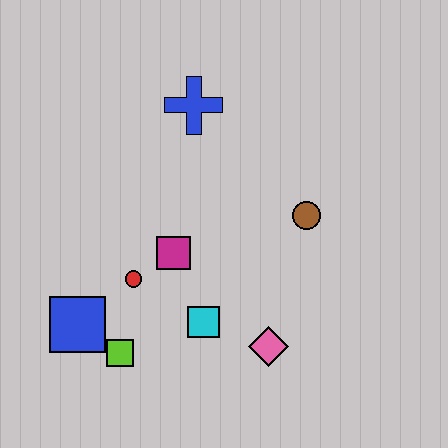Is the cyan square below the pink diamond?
No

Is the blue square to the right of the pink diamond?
No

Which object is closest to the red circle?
The magenta square is closest to the red circle.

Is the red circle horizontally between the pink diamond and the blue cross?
No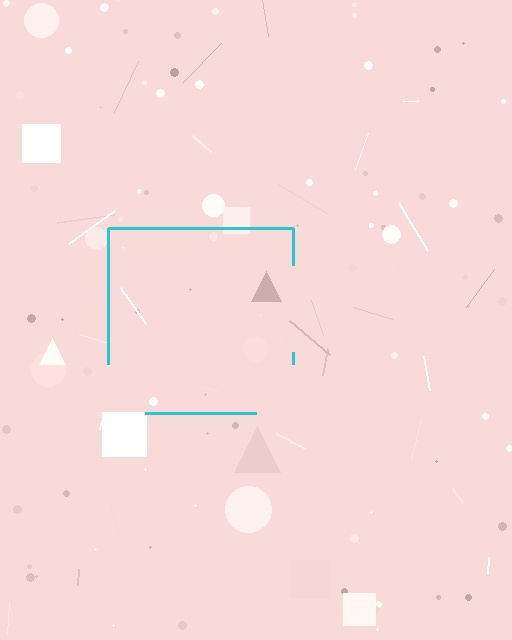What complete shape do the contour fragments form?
The contour fragments form a square.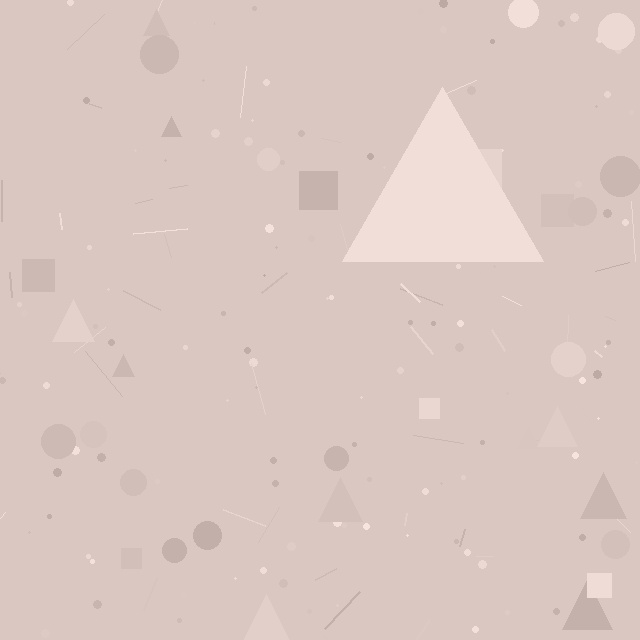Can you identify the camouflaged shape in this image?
The camouflaged shape is a triangle.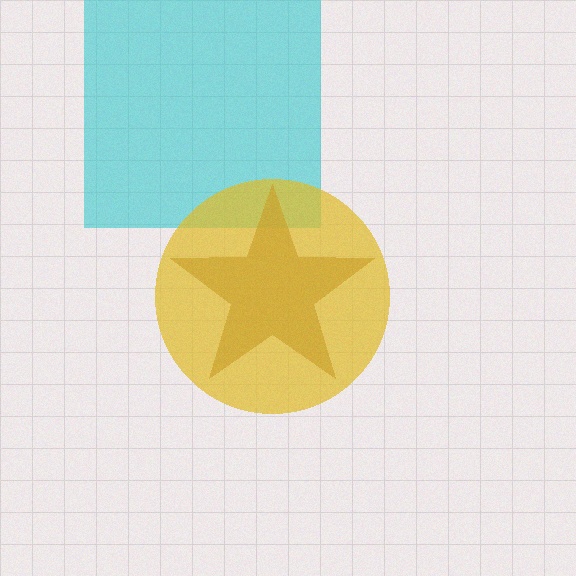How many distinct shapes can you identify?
There are 3 distinct shapes: a cyan square, a brown star, a yellow circle.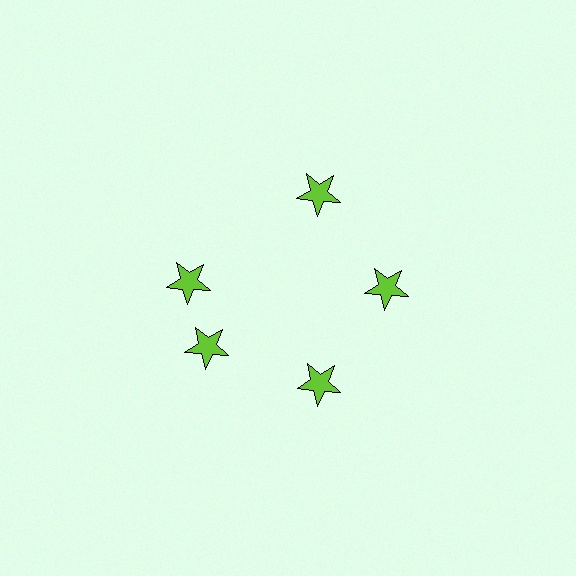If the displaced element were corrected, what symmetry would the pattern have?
It would have 5-fold rotational symmetry — the pattern would map onto itself every 72 degrees.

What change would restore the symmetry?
The symmetry would be restored by rotating it back into even spacing with its neighbors so that all 5 stars sit at equal angles and equal distance from the center.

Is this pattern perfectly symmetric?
No. The 5 lime stars are arranged in a ring, but one element near the 10 o'clock position is rotated out of alignment along the ring, breaking the 5-fold rotational symmetry.